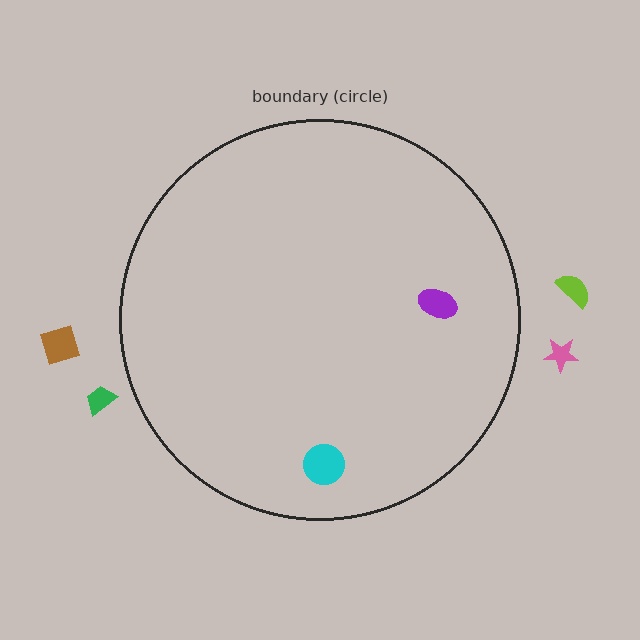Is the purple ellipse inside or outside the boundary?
Inside.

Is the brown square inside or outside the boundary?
Outside.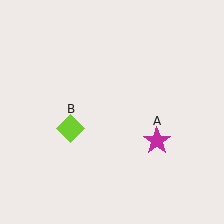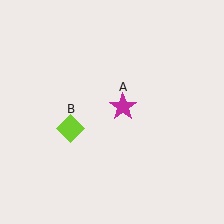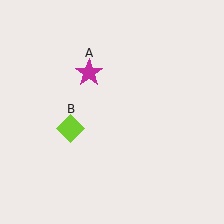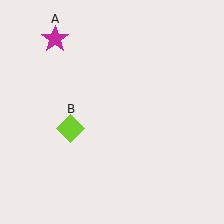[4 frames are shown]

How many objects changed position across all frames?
1 object changed position: magenta star (object A).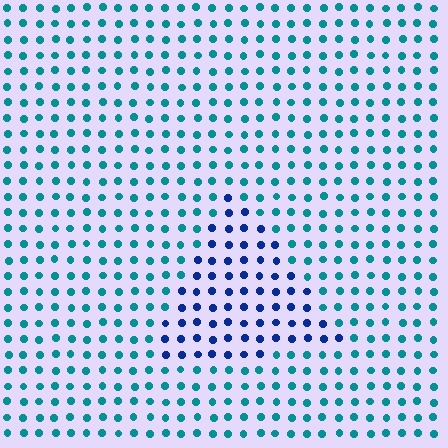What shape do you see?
I see a triangle.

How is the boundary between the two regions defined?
The boundary is defined purely by a slight shift in hue (about 43 degrees). Spacing, size, and orientation are identical on both sides.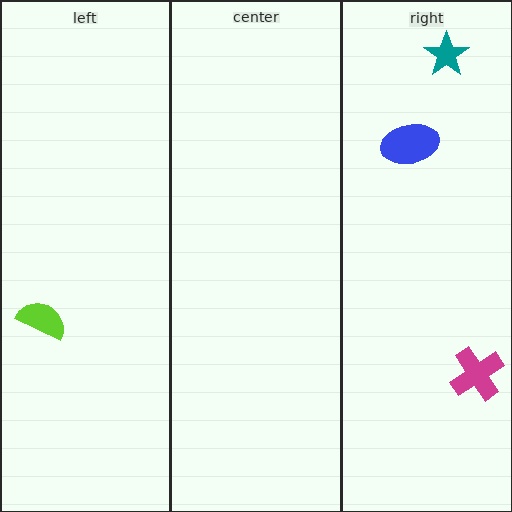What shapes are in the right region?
The magenta cross, the blue ellipse, the teal star.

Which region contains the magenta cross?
The right region.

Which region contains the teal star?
The right region.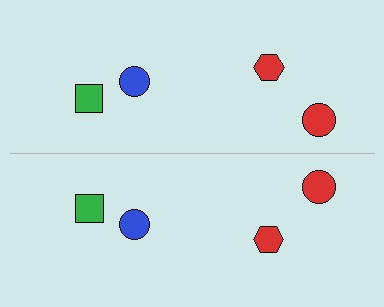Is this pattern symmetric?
Yes, this pattern has bilateral (reflection) symmetry.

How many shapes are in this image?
There are 8 shapes in this image.